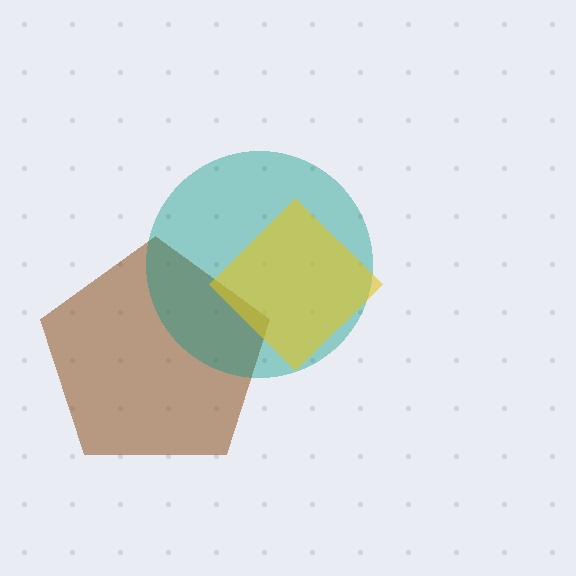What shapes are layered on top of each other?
The layered shapes are: a brown pentagon, a teal circle, a yellow diamond.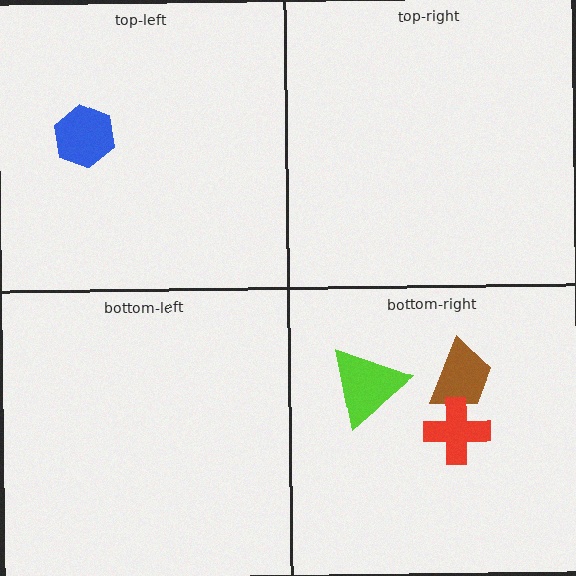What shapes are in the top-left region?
The blue hexagon.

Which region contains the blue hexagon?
The top-left region.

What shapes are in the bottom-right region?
The brown trapezoid, the red cross, the lime triangle.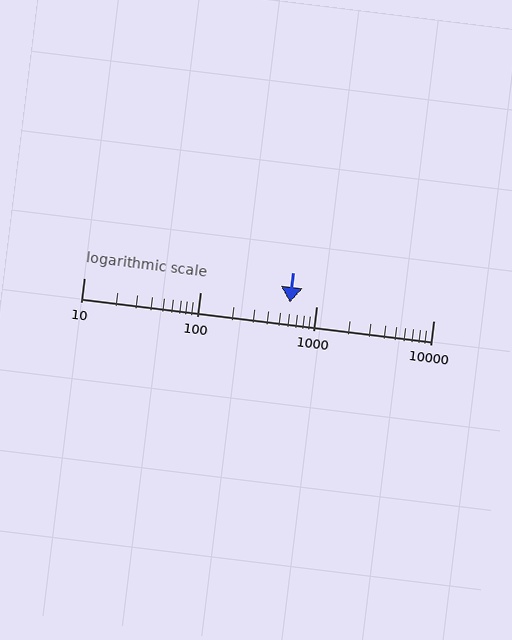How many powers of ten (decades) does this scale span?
The scale spans 3 decades, from 10 to 10000.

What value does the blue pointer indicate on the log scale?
The pointer indicates approximately 590.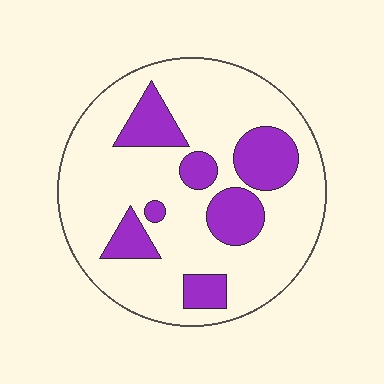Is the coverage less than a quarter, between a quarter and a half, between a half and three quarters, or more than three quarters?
Less than a quarter.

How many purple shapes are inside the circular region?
7.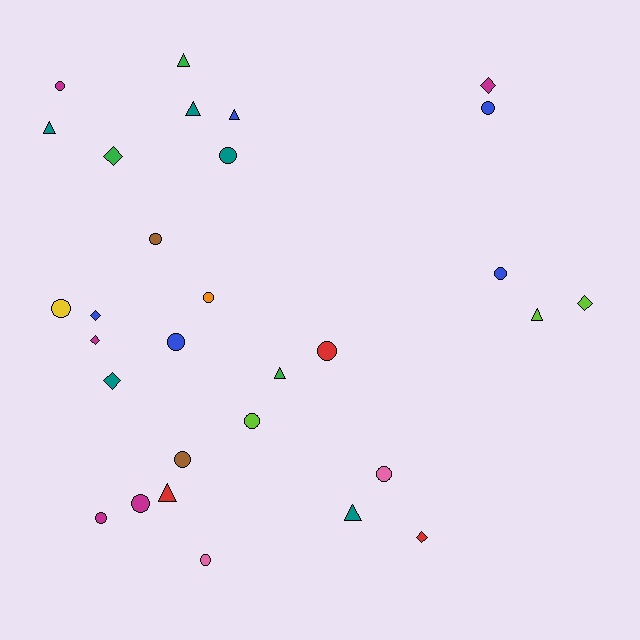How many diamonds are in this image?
There are 7 diamonds.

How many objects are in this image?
There are 30 objects.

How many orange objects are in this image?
There is 1 orange object.